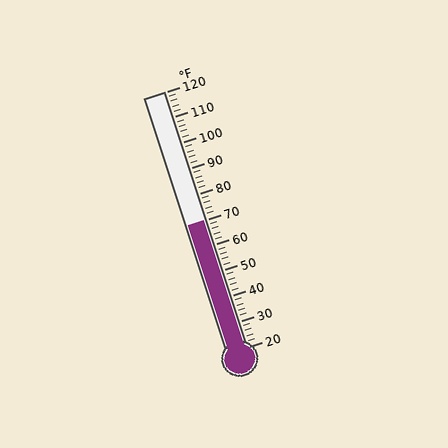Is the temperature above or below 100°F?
The temperature is below 100°F.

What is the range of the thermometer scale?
The thermometer scale ranges from 20°F to 120°F.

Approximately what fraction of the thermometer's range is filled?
The thermometer is filled to approximately 50% of its range.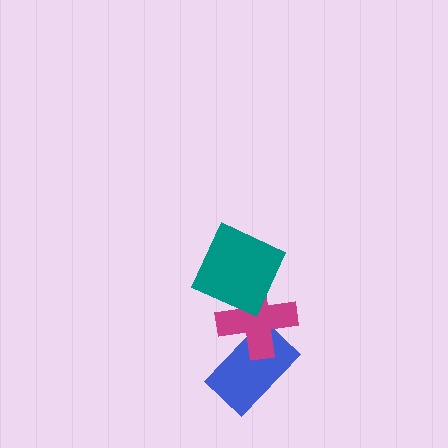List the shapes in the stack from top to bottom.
From top to bottom: the teal square, the magenta cross, the blue rectangle.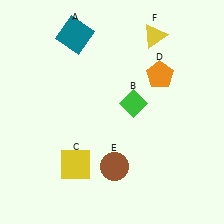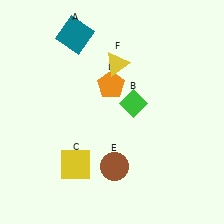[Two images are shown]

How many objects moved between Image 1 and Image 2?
2 objects moved between the two images.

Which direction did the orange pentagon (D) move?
The orange pentagon (D) moved left.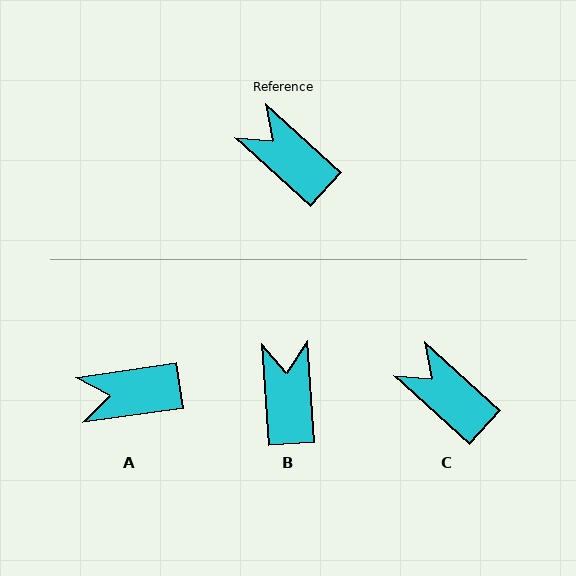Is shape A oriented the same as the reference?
No, it is off by about 51 degrees.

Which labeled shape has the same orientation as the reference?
C.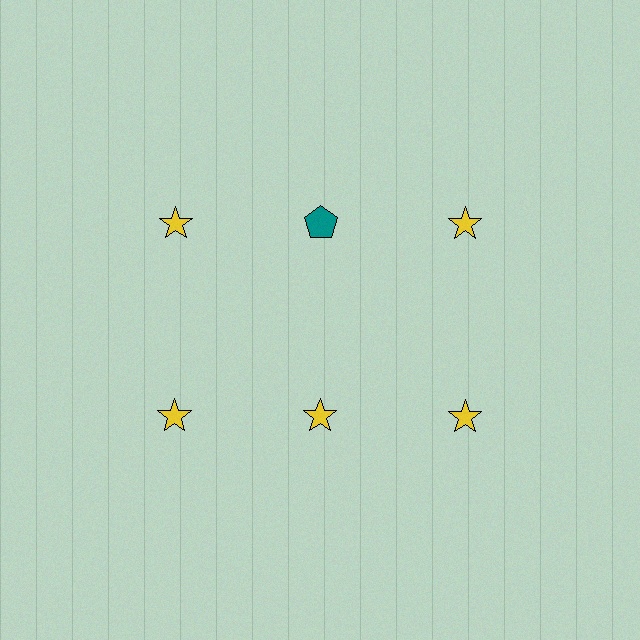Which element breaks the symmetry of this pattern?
The teal pentagon in the top row, second from left column breaks the symmetry. All other shapes are yellow stars.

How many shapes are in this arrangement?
There are 6 shapes arranged in a grid pattern.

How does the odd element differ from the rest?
It differs in both color (teal instead of yellow) and shape (pentagon instead of star).